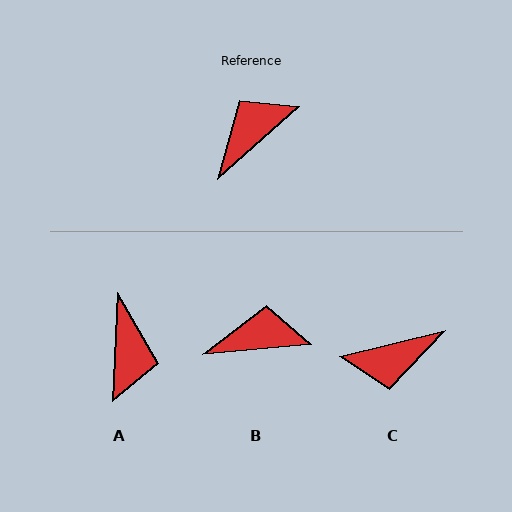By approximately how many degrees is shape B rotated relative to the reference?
Approximately 36 degrees clockwise.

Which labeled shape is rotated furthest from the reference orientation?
C, about 152 degrees away.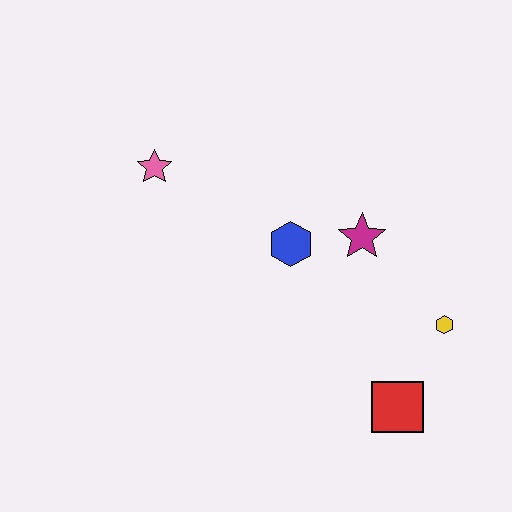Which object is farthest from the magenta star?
The pink star is farthest from the magenta star.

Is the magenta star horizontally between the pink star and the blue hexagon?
No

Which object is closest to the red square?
The yellow hexagon is closest to the red square.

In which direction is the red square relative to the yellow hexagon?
The red square is below the yellow hexagon.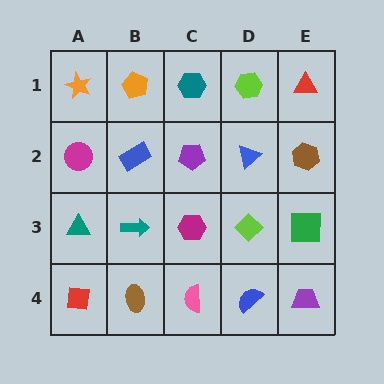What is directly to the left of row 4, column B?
A red square.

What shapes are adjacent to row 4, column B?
A teal arrow (row 3, column B), a red square (row 4, column A), a pink semicircle (row 4, column C).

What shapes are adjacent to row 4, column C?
A magenta hexagon (row 3, column C), a brown ellipse (row 4, column B), a blue semicircle (row 4, column D).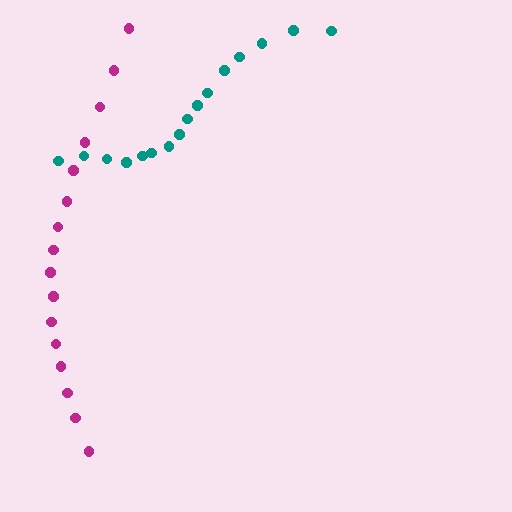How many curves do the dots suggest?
There are 2 distinct paths.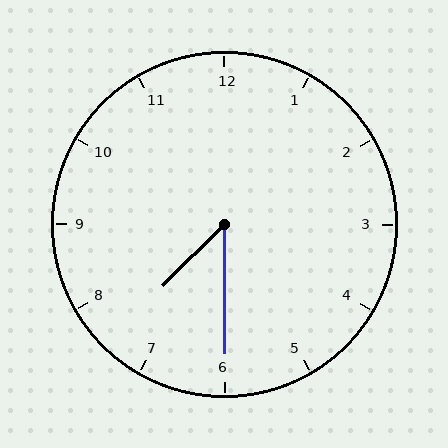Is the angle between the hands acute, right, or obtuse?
It is acute.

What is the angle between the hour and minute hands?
Approximately 45 degrees.